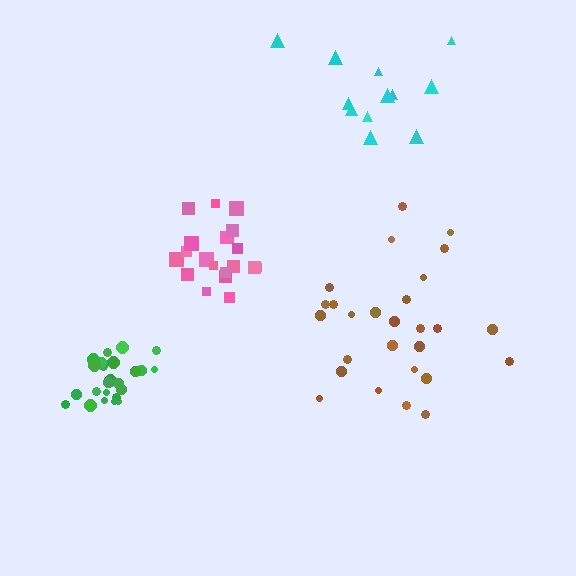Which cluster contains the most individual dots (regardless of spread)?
Brown (28).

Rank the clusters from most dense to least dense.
green, pink, cyan, brown.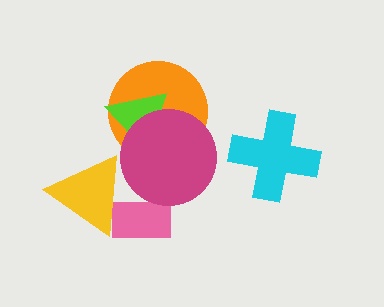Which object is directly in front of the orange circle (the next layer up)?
The lime triangle is directly in front of the orange circle.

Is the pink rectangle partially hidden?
Yes, it is partially covered by another shape.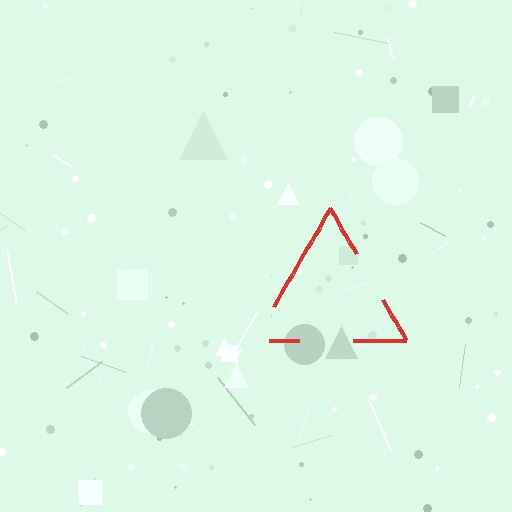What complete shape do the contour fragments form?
The contour fragments form a triangle.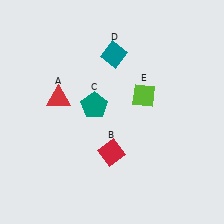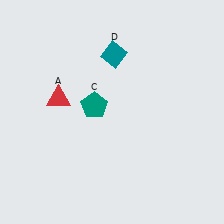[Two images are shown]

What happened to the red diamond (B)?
The red diamond (B) was removed in Image 2. It was in the bottom-left area of Image 1.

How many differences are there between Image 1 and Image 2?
There are 2 differences between the two images.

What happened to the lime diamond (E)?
The lime diamond (E) was removed in Image 2. It was in the top-right area of Image 1.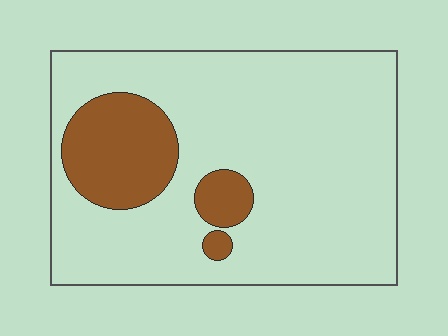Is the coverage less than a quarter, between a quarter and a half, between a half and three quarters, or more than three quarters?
Less than a quarter.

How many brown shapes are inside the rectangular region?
3.